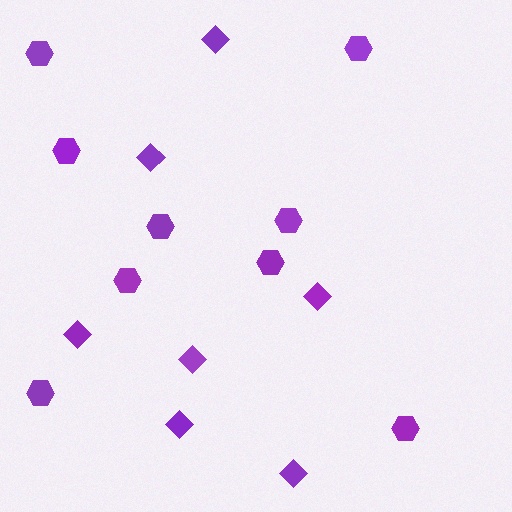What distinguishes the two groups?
There are 2 groups: one group of diamonds (7) and one group of hexagons (9).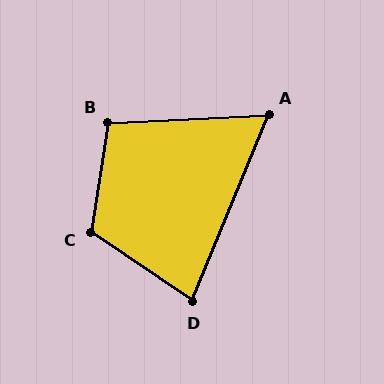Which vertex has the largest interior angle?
C, at approximately 115 degrees.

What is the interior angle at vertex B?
Approximately 102 degrees (obtuse).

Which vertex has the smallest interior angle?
A, at approximately 65 degrees.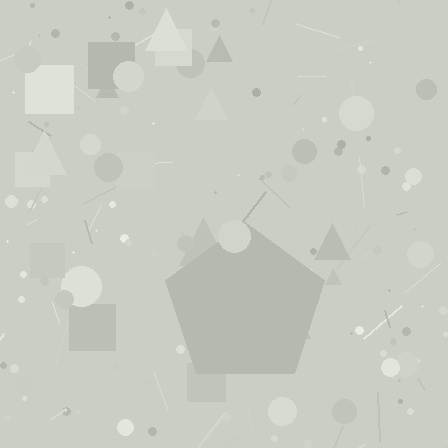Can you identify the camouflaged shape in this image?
The camouflaged shape is a pentagon.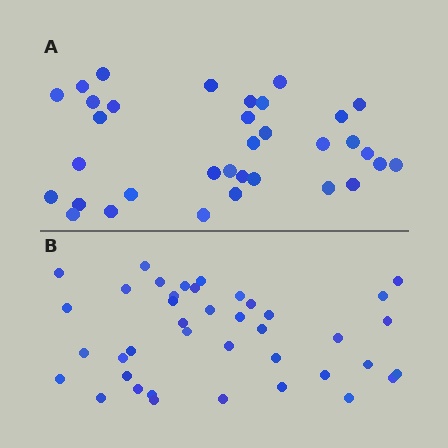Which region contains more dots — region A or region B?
Region B (the bottom region) has more dots.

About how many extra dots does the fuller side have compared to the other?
Region B has about 6 more dots than region A.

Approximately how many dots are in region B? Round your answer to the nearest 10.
About 40 dots.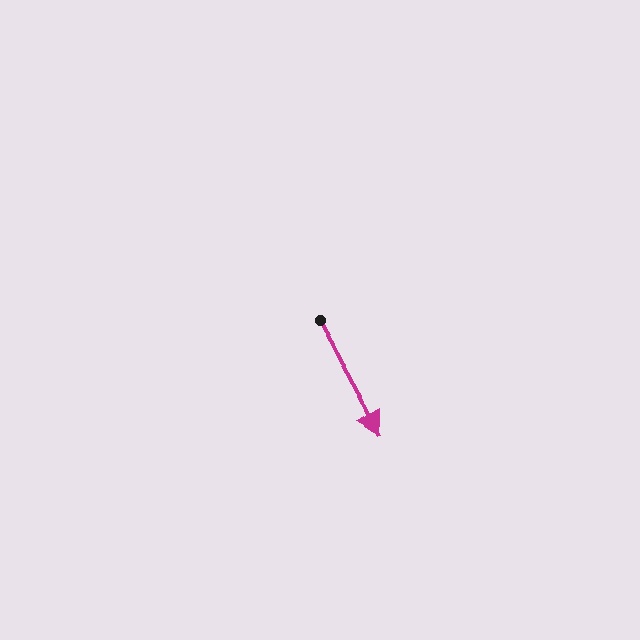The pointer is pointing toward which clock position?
Roughly 5 o'clock.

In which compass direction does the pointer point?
Southeast.